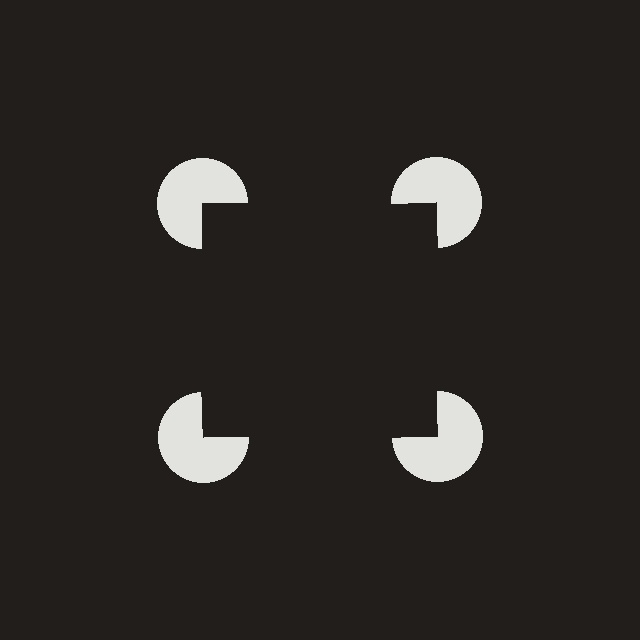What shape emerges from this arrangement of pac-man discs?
An illusory square — its edges are inferred from the aligned wedge cuts in the pac-man discs, not physically drawn.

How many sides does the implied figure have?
4 sides.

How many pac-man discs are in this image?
There are 4 — one at each vertex of the illusory square.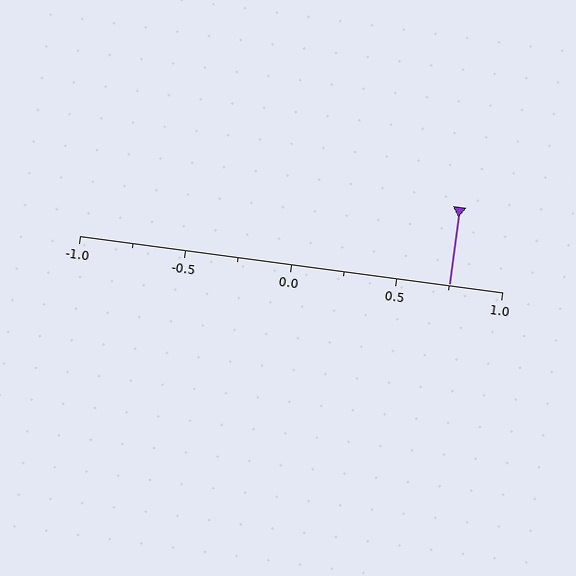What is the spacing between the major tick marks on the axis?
The major ticks are spaced 0.5 apart.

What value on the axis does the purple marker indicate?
The marker indicates approximately 0.75.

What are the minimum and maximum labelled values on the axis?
The axis runs from -1.0 to 1.0.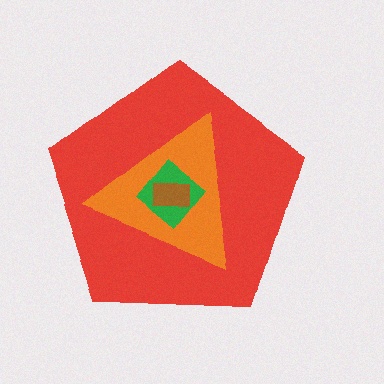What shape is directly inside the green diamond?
The brown rectangle.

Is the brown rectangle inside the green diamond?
Yes.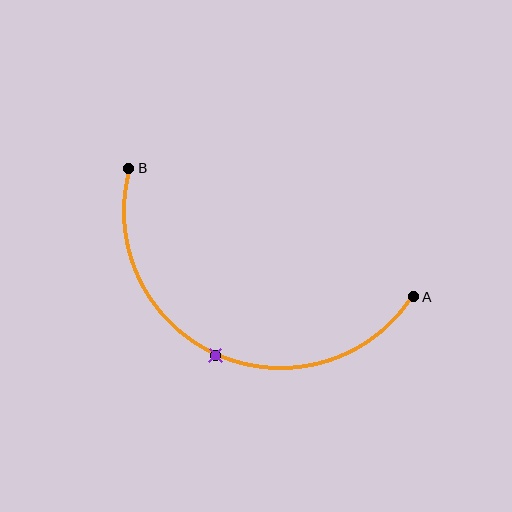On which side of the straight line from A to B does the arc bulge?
The arc bulges below the straight line connecting A and B.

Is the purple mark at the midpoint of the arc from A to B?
Yes. The purple mark lies on the arc at equal arc-length from both A and B — it is the arc midpoint.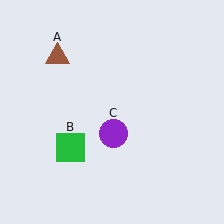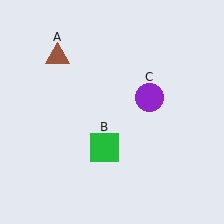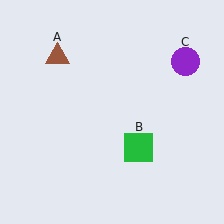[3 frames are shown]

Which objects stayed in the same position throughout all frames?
Brown triangle (object A) remained stationary.